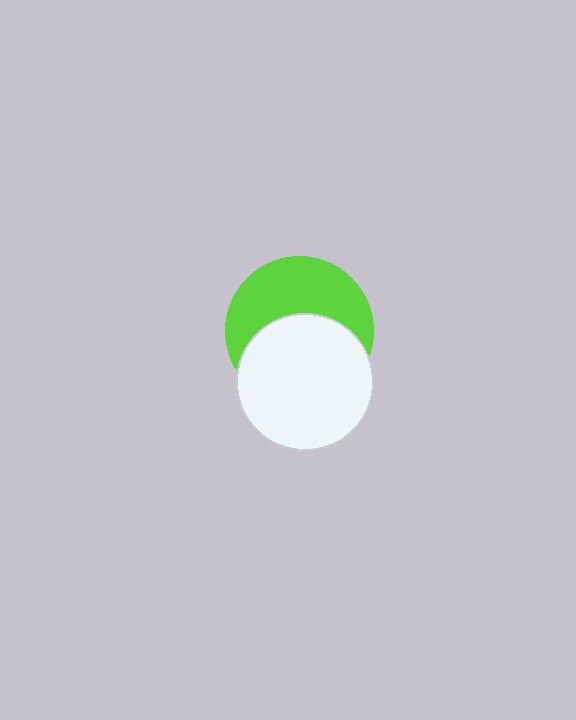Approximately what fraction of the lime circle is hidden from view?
Roughly 51% of the lime circle is hidden behind the white circle.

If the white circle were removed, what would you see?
You would see the complete lime circle.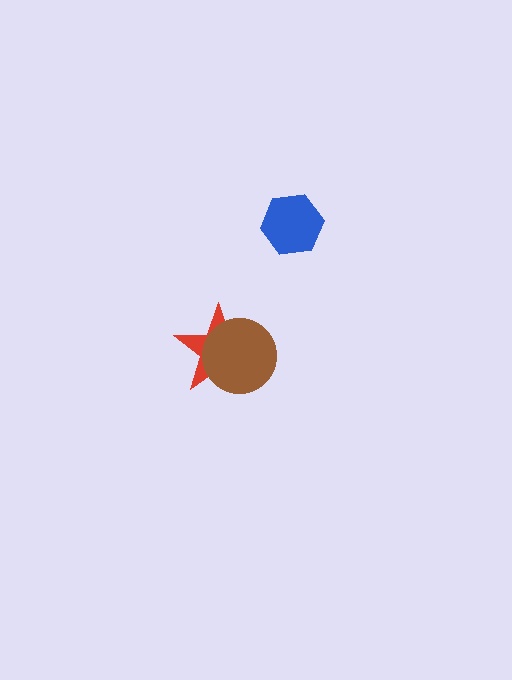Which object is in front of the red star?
The brown circle is in front of the red star.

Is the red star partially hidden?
Yes, it is partially covered by another shape.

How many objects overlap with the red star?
1 object overlaps with the red star.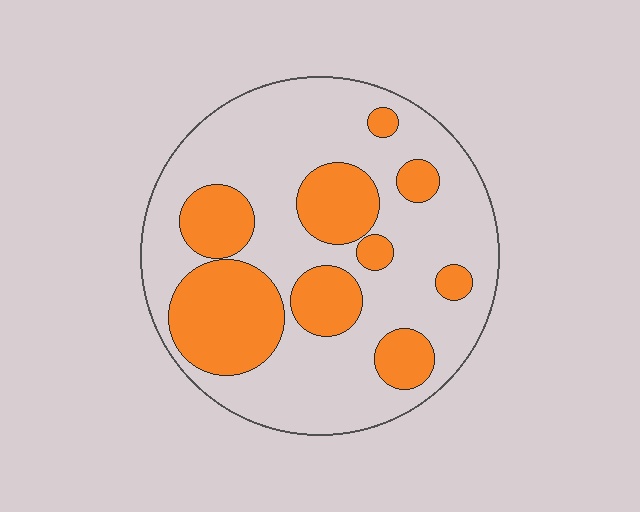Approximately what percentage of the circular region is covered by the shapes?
Approximately 30%.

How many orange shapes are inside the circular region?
9.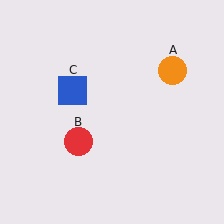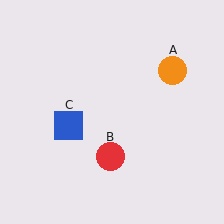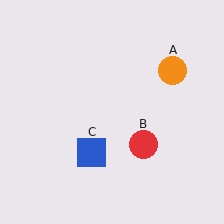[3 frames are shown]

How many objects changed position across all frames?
2 objects changed position: red circle (object B), blue square (object C).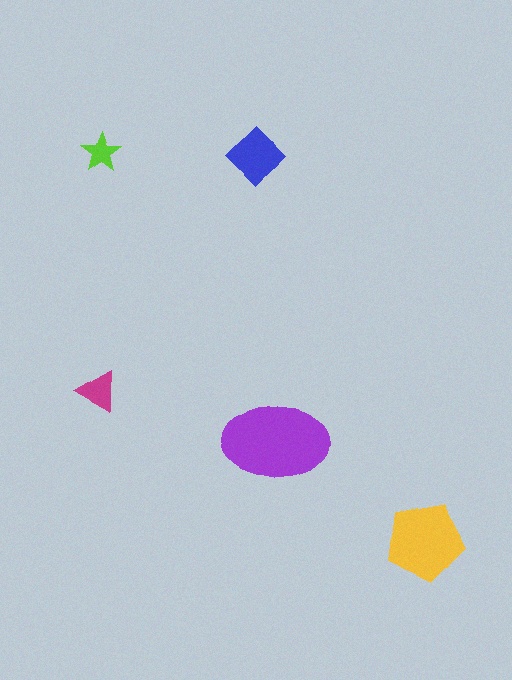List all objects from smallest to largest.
The lime star, the magenta triangle, the blue diamond, the yellow pentagon, the purple ellipse.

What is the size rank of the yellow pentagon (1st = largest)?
2nd.